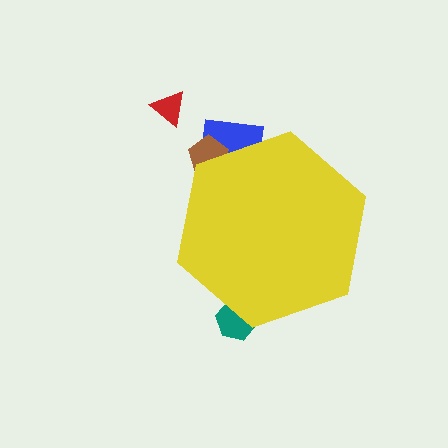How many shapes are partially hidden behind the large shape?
3 shapes are partially hidden.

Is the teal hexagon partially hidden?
Yes, the teal hexagon is partially hidden behind the yellow hexagon.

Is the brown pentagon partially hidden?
Yes, the brown pentagon is partially hidden behind the yellow hexagon.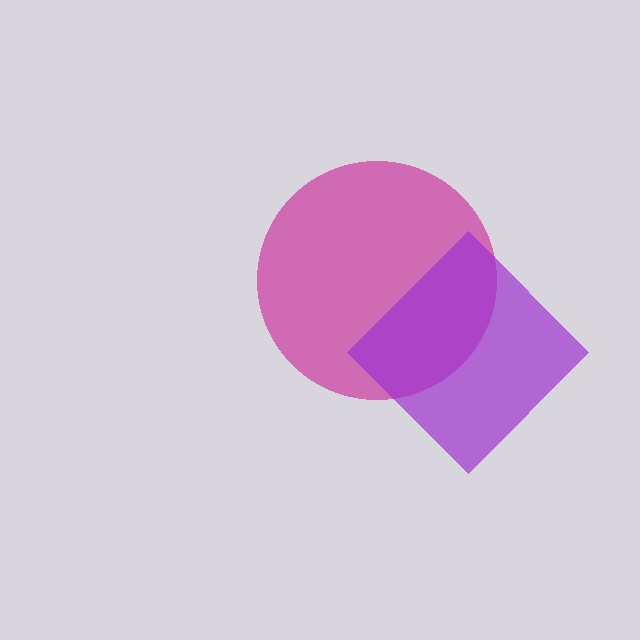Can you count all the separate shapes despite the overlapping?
Yes, there are 2 separate shapes.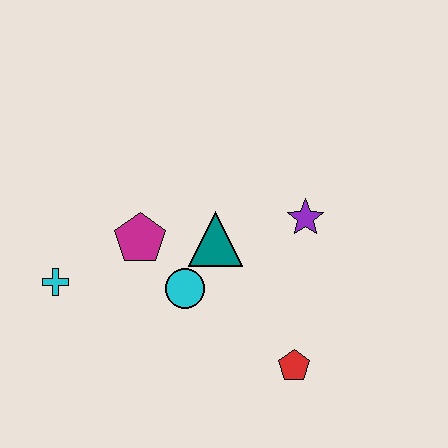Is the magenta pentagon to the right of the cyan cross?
Yes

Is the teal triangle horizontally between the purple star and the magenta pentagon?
Yes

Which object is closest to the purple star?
The teal triangle is closest to the purple star.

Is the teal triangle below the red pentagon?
No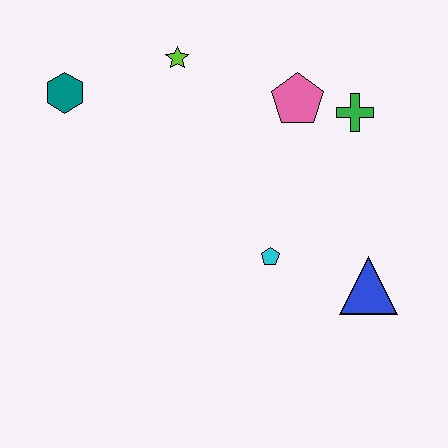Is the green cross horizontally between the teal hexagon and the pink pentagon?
No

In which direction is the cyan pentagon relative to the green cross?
The cyan pentagon is below the green cross.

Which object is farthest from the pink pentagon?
The teal hexagon is farthest from the pink pentagon.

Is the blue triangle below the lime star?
Yes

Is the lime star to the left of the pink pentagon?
Yes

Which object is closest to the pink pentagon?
The green cross is closest to the pink pentagon.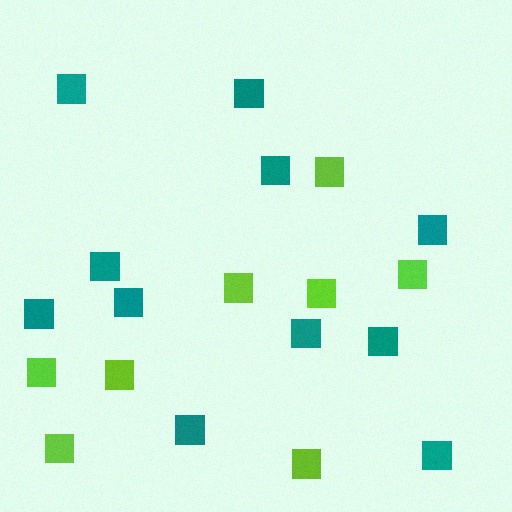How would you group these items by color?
There are 2 groups: one group of teal squares (11) and one group of lime squares (8).